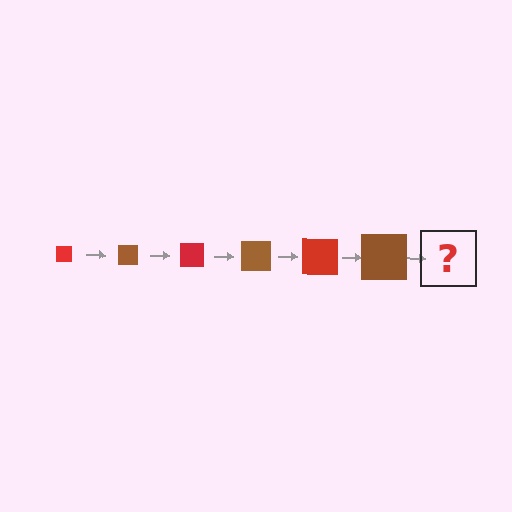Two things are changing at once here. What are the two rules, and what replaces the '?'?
The two rules are that the square grows larger each step and the color cycles through red and brown. The '?' should be a red square, larger than the previous one.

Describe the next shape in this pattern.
It should be a red square, larger than the previous one.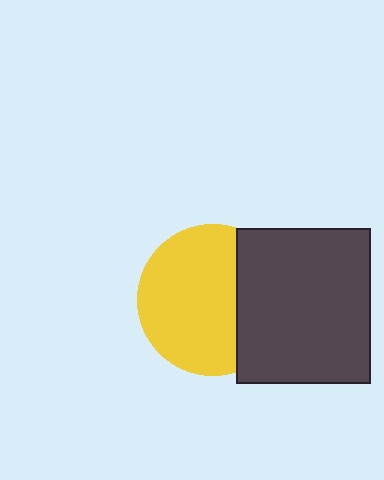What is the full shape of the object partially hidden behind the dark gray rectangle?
The partially hidden object is a yellow circle.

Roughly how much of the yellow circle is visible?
Most of it is visible (roughly 69%).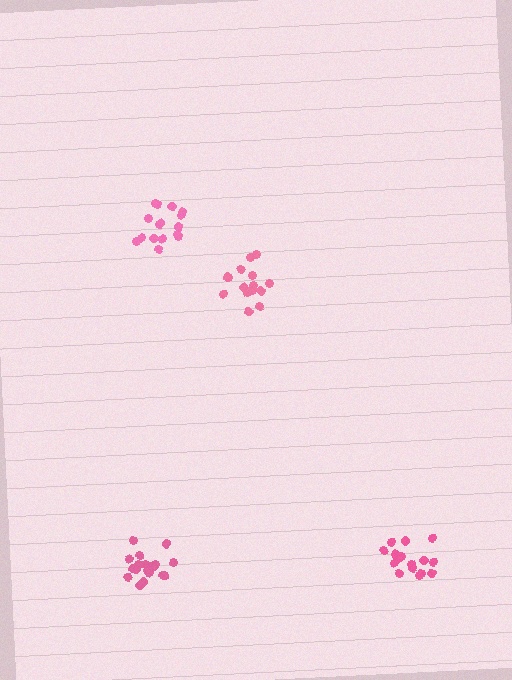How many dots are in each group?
Group 1: 15 dots, Group 2: 16 dots, Group 3: 17 dots, Group 4: 19 dots (67 total).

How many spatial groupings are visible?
There are 4 spatial groupings.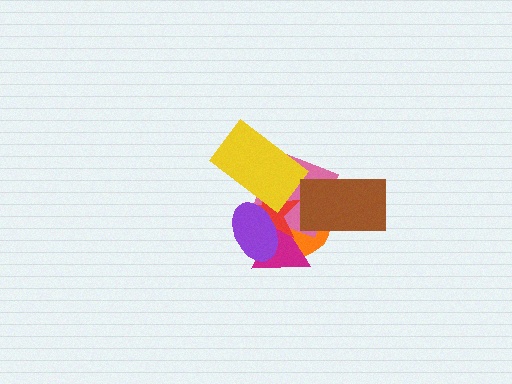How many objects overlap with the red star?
5 objects overlap with the red star.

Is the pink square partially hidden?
Yes, it is partially covered by another shape.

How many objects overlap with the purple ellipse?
5 objects overlap with the purple ellipse.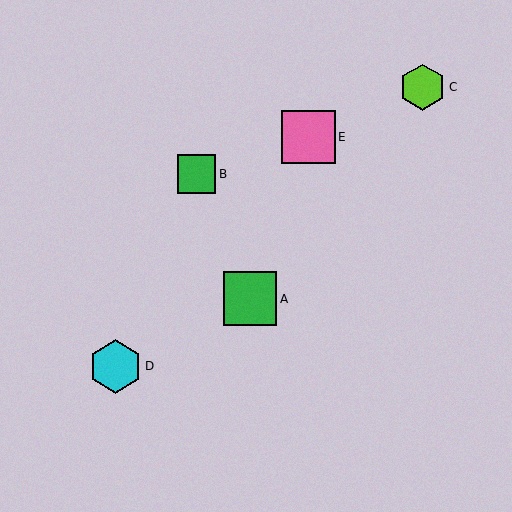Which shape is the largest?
The green square (labeled A) is the largest.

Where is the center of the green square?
The center of the green square is at (197, 174).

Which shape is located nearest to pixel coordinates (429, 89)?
The lime hexagon (labeled C) at (423, 87) is nearest to that location.